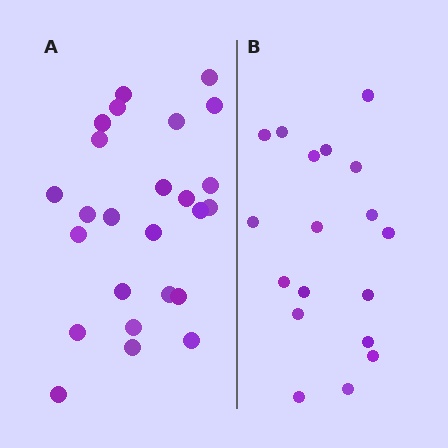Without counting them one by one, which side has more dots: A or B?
Region A (the left region) has more dots.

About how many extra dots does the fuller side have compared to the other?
Region A has roughly 8 or so more dots than region B.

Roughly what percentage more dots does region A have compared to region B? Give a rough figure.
About 40% more.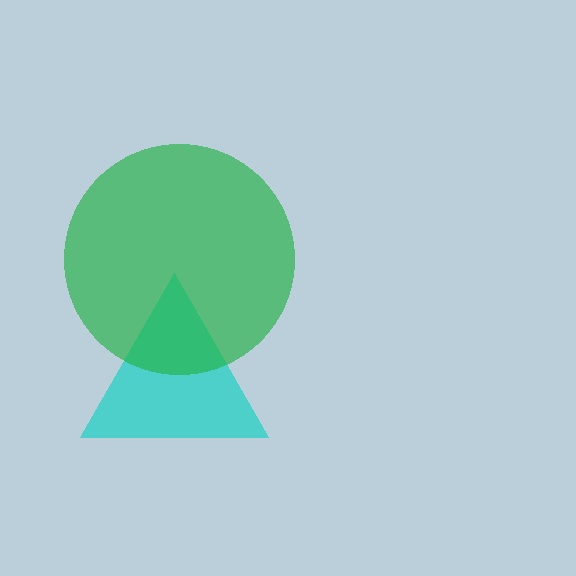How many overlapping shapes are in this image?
There are 2 overlapping shapes in the image.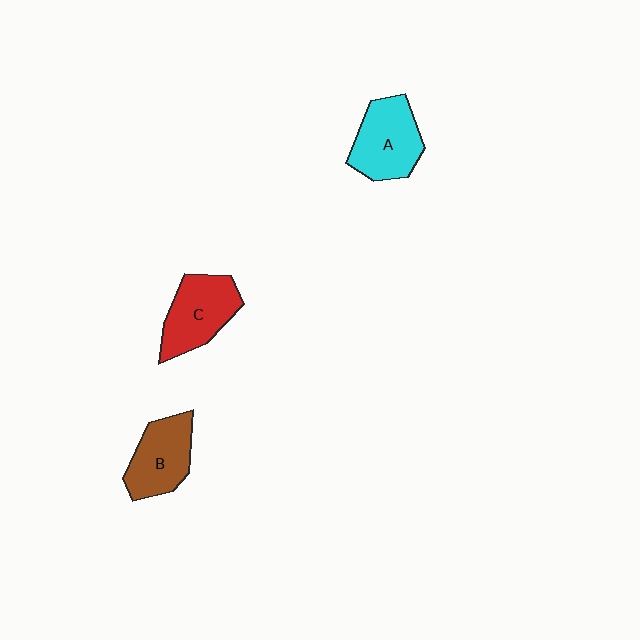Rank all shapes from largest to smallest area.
From largest to smallest: A (cyan), C (red), B (brown).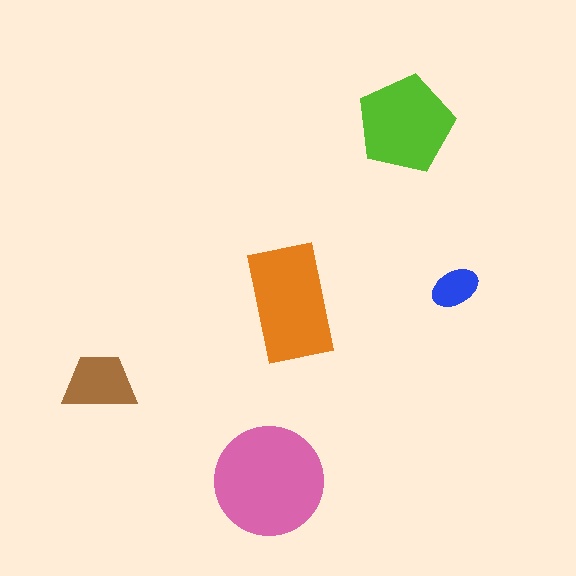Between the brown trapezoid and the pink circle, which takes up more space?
The pink circle.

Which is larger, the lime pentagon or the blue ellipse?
The lime pentagon.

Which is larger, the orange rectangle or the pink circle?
The pink circle.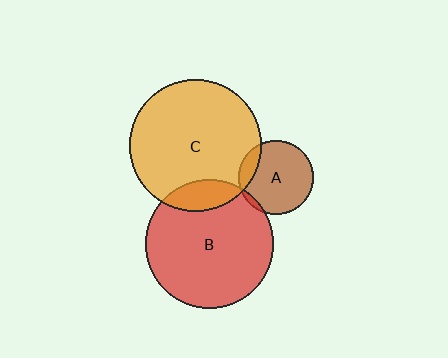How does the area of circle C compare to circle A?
Approximately 3.1 times.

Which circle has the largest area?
Circle C (orange).